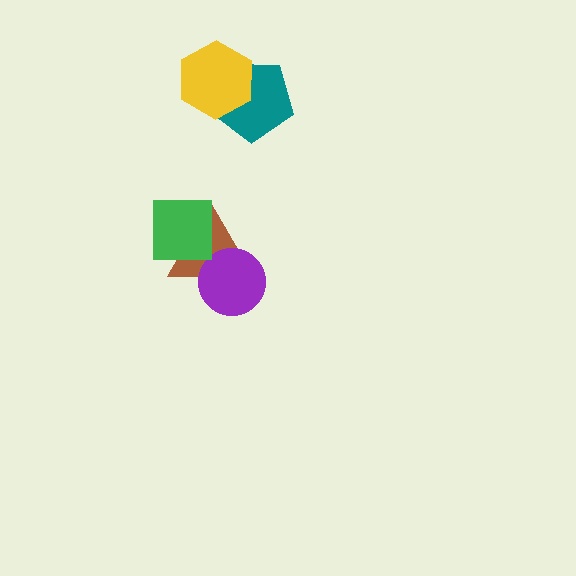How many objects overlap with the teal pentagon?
1 object overlaps with the teal pentagon.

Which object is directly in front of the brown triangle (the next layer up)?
The purple circle is directly in front of the brown triangle.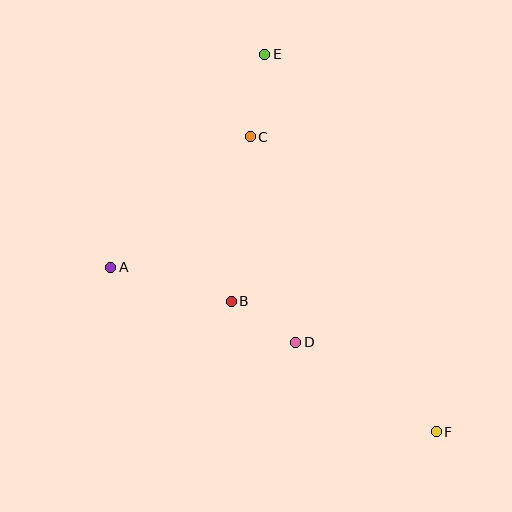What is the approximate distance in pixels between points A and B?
The distance between A and B is approximately 125 pixels.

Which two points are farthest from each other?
Points E and F are farthest from each other.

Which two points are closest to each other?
Points B and D are closest to each other.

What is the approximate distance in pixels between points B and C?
The distance between B and C is approximately 166 pixels.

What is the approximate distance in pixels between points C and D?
The distance between C and D is approximately 211 pixels.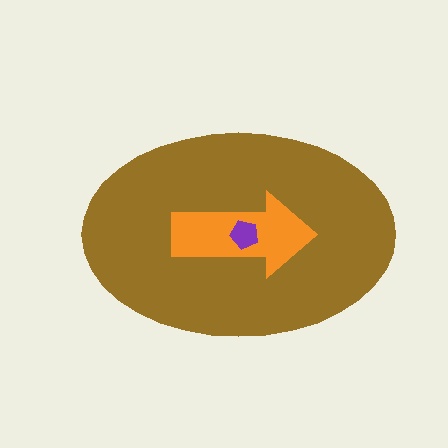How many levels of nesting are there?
3.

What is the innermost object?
The purple pentagon.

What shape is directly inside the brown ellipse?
The orange arrow.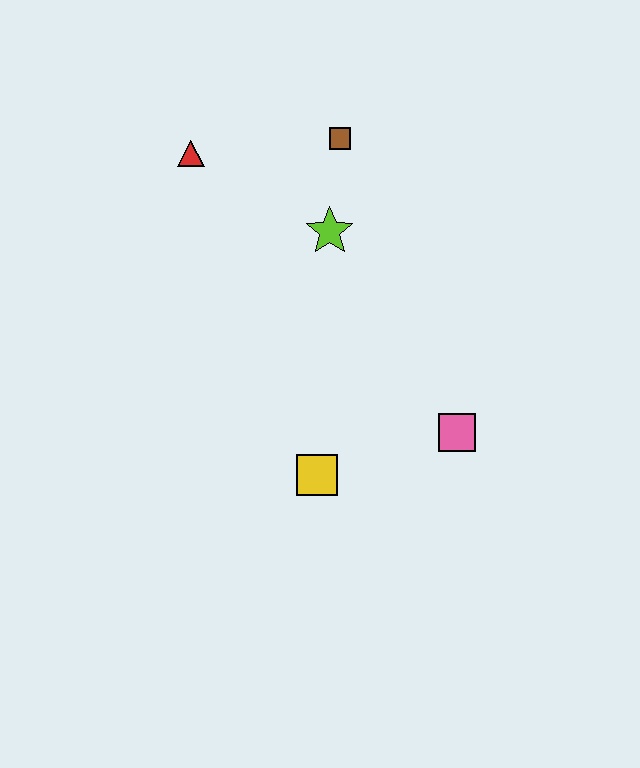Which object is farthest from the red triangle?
The pink square is farthest from the red triangle.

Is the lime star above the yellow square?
Yes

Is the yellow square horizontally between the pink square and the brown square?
No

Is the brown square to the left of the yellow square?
No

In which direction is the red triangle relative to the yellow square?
The red triangle is above the yellow square.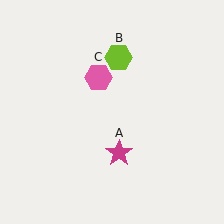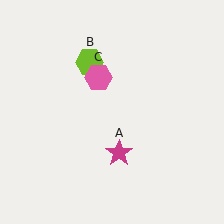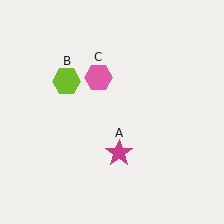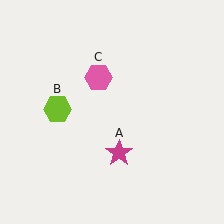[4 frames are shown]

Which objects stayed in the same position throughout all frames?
Magenta star (object A) and pink hexagon (object C) remained stationary.